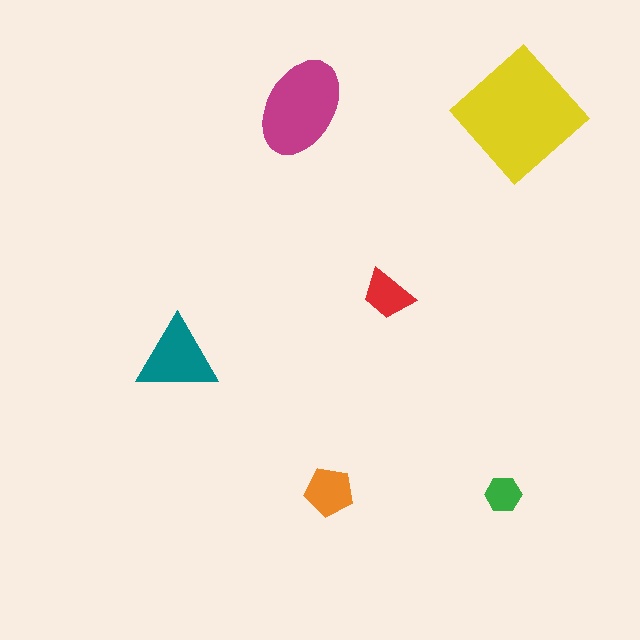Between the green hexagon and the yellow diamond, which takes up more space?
The yellow diamond.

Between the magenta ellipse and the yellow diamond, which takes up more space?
The yellow diamond.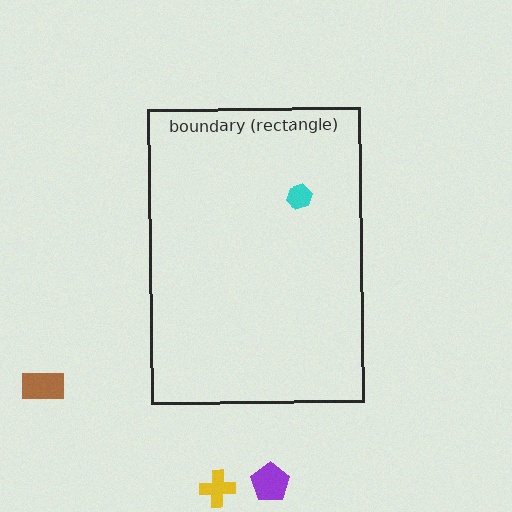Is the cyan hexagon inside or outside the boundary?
Inside.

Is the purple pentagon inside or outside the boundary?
Outside.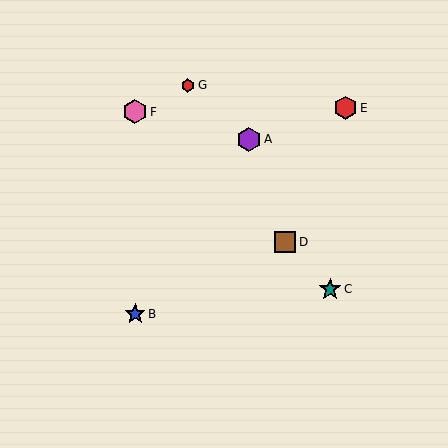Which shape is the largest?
The purple hexagon (labeled A) is the largest.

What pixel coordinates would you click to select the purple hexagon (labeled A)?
Click at (249, 139) to select the purple hexagon A.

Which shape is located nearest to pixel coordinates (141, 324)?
The blue star (labeled B) at (135, 314) is nearest to that location.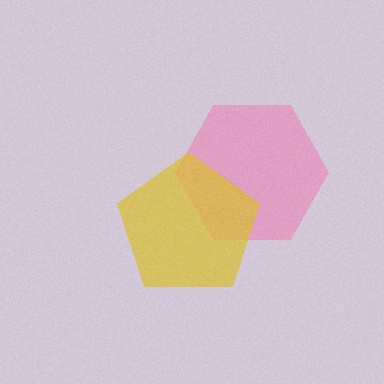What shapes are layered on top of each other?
The layered shapes are: a pink hexagon, a yellow pentagon.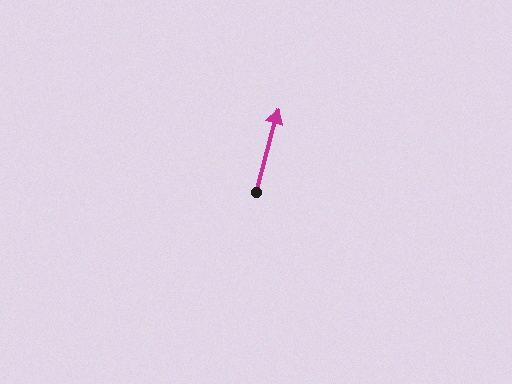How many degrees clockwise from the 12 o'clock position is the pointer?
Approximately 15 degrees.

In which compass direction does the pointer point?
North.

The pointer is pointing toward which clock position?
Roughly 12 o'clock.